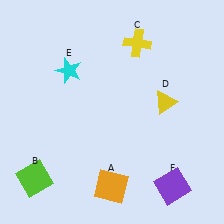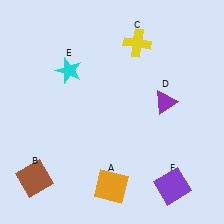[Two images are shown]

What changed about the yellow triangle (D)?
In Image 1, D is yellow. In Image 2, it changed to purple.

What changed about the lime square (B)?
In Image 1, B is lime. In Image 2, it changed to brown.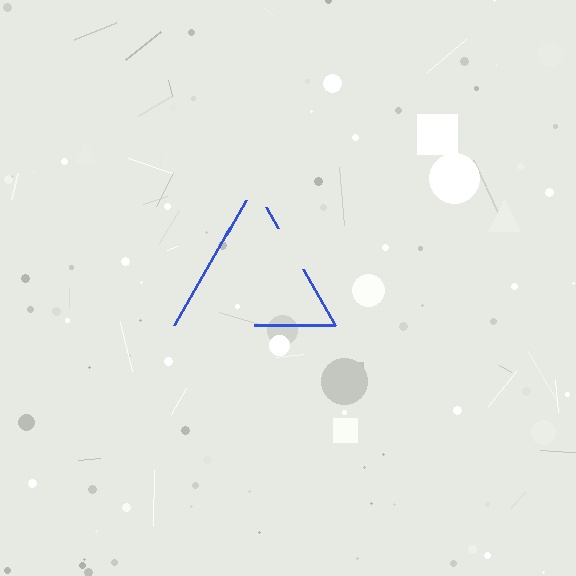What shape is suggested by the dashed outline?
The dashed outline suggests a triangle.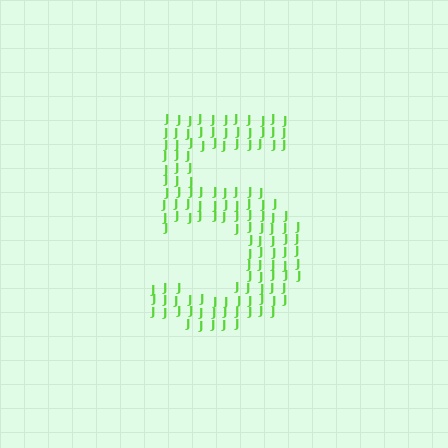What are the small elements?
The small elements are letter J's.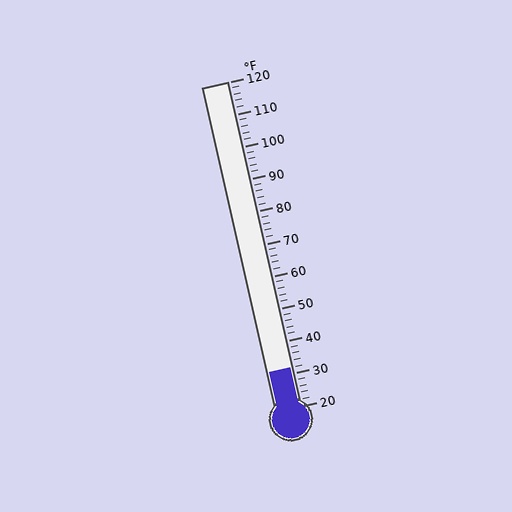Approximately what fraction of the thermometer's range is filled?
The thermometer is filled to approximately 10% of its range.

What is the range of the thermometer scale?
The thermometer scale ranges from 20°F to 120°F.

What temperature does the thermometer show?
The thermometer shows approximately 32°F.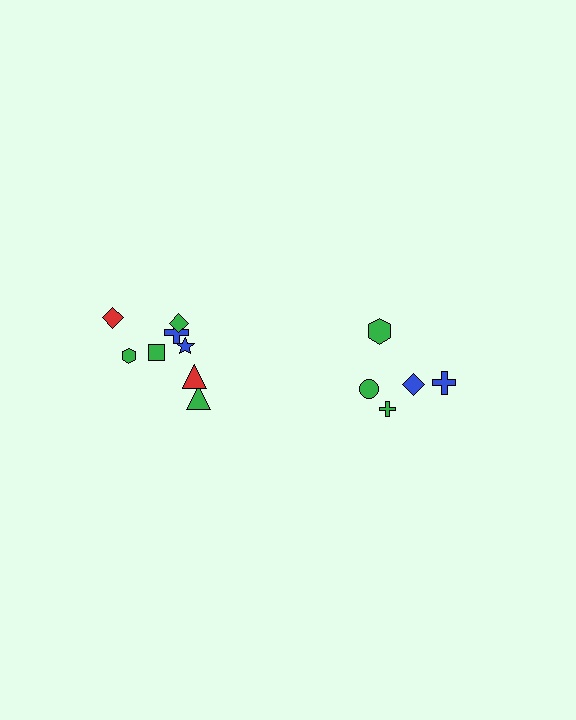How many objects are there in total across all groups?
There are 13 objects.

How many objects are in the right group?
There are 5 objects.